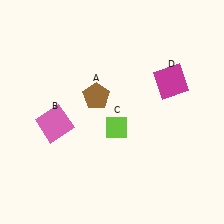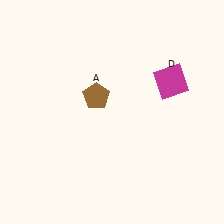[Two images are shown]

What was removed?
The pink square (B), the lime diamond (C) were removed in Image 2.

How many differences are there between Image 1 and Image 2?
There are 2 differences between the two images.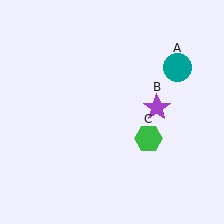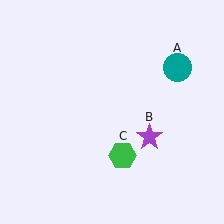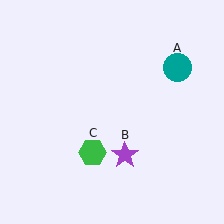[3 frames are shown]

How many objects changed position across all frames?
2 objects changed position: purple star (object B), green hexagon (object C).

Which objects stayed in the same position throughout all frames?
Teal circle (object A) remained stationary.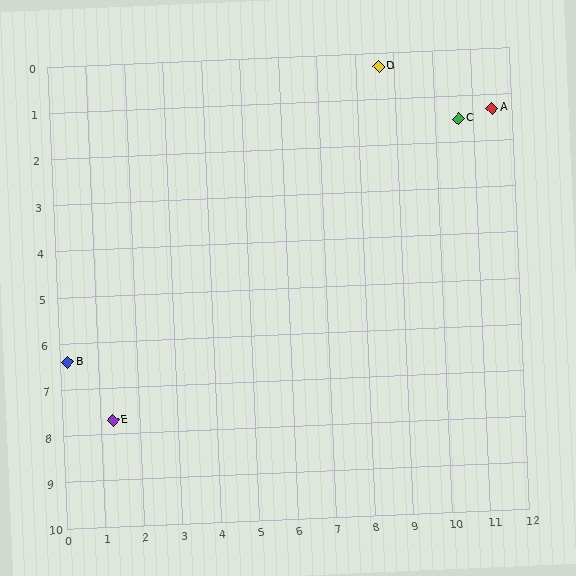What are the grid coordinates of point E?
Point E is at approximately (1.3, 7.7).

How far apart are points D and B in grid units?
Points D and B are about 10.4 grid units apart.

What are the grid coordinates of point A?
Point A is at approximately (11.5, 1.3).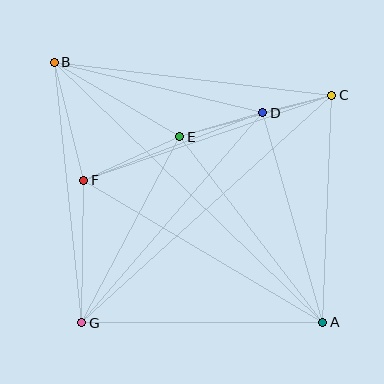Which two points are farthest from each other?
Points A and B are farthest from each other.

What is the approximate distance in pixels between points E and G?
The distance between E and G is approximately 210 pixels.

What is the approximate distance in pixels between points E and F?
The distance between E and F is approximately 105 pixels.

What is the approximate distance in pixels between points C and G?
The distance between C and G is approximately 338 pixels.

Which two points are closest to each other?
Points C and D are closest to each other.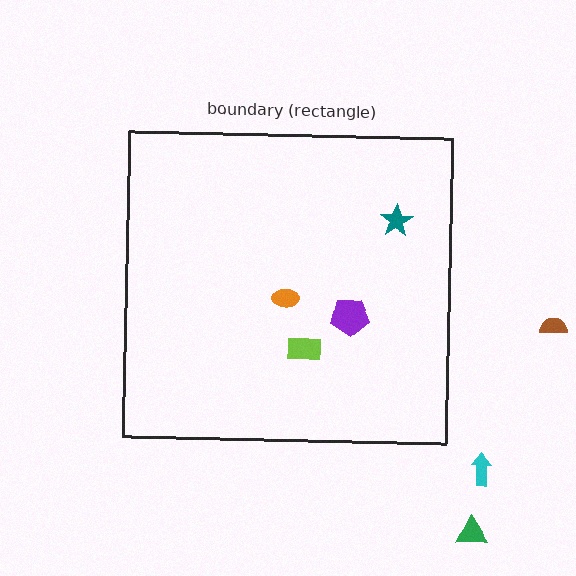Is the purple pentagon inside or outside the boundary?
Inside.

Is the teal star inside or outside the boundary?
Inside.